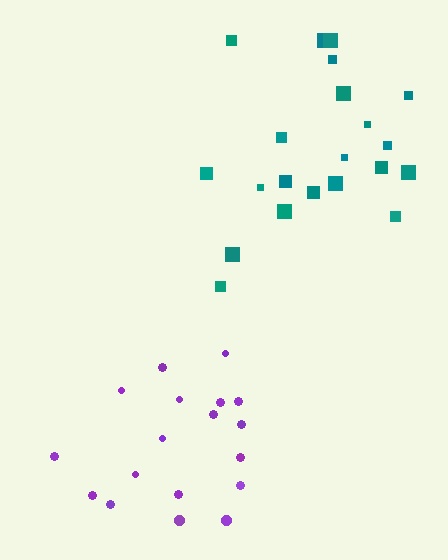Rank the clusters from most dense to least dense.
teal, purple.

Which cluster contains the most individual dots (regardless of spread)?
Teal (21).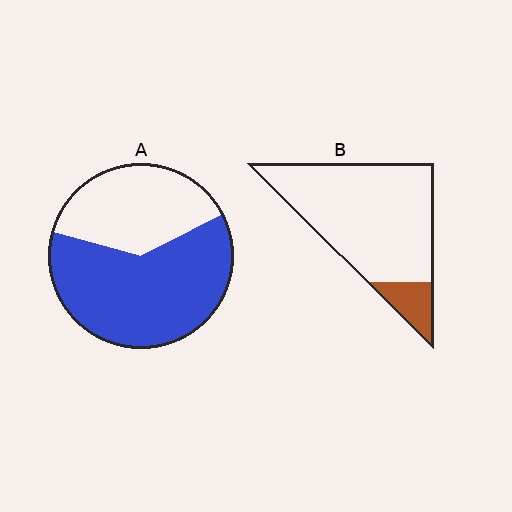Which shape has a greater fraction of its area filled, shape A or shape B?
Shape A.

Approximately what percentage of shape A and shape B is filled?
A is approximately 60% and B is approximately 15%.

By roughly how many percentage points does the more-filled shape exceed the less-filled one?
By roughly 50 percentage points (A over B).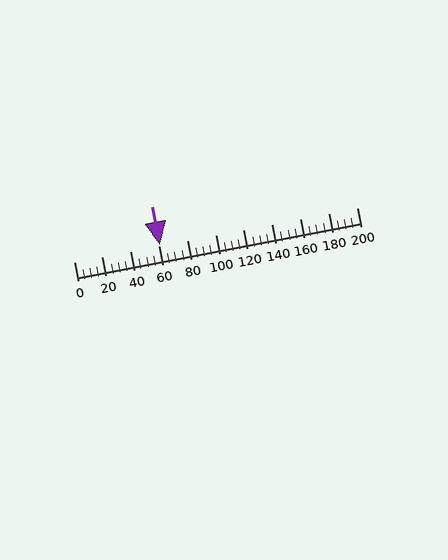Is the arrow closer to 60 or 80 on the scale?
The arrow is closer to 60.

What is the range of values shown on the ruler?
The ruler shows values from 0 to 200.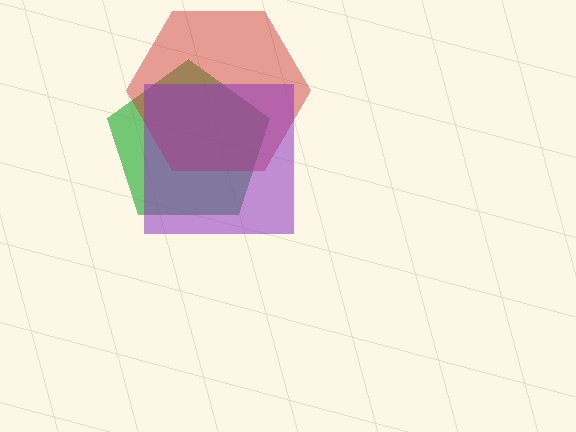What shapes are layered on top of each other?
The layered shapes are: a green pentagon, a red hexagon, a purple square.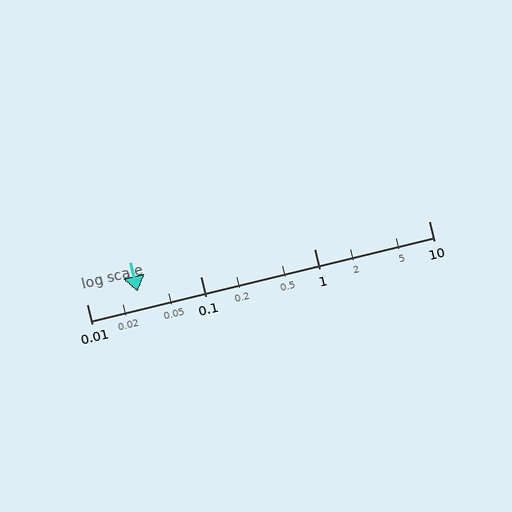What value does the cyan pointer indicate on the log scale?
The pointer indicates approximately 0.028.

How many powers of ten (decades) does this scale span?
The scale spans 3 decades, from 0.01 to 10.